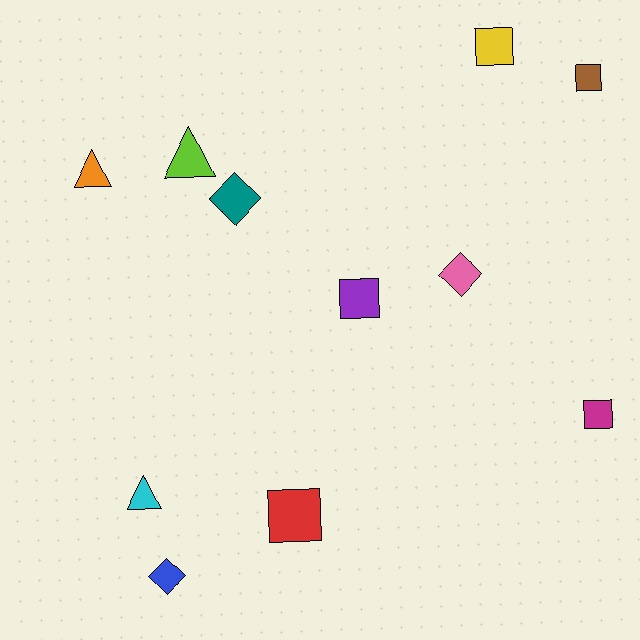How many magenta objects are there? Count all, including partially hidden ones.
There is 1 magenta object.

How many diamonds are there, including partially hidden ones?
There are 3 diamonds.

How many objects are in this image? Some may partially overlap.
There are 11 objects.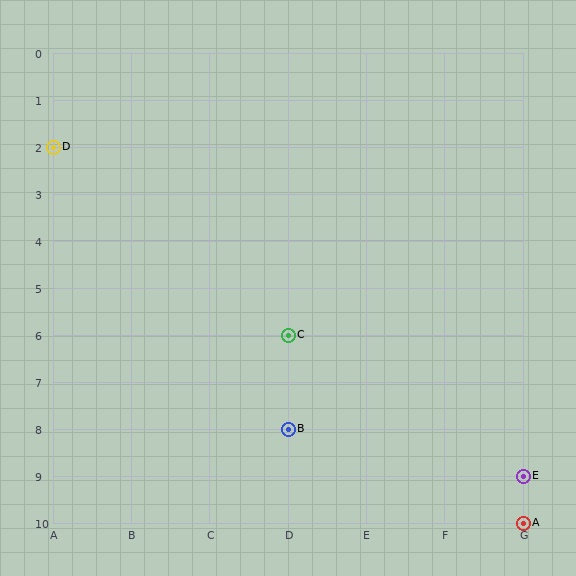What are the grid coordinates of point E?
Point E is at grid coordinates (G, 9).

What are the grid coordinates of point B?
Point B is at grid coordinates (D, 8).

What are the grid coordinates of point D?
Point D is at grid coordinates (A, 2).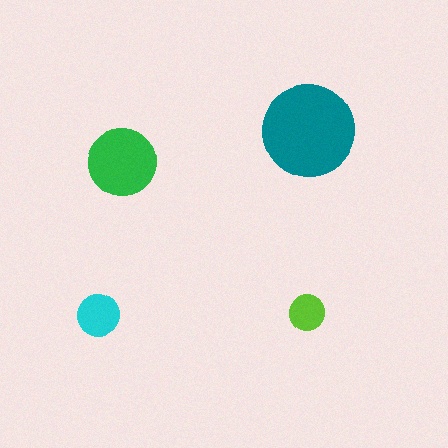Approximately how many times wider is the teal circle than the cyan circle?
About 2 times wider.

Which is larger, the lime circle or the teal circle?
The teal one.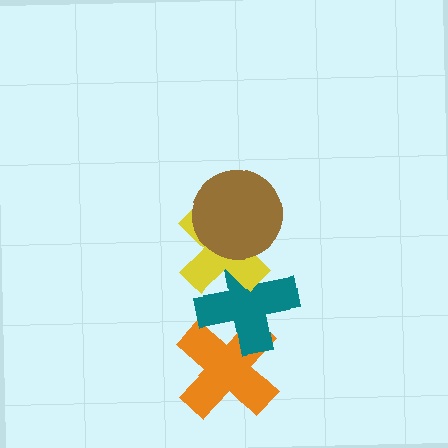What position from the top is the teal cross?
The teal cross is 3rd from the top.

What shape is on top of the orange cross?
The teal cross is on top of the orange cross.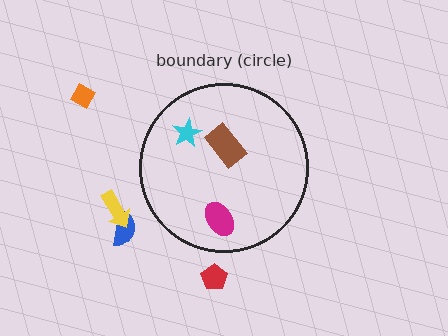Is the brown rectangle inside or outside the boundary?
Inside.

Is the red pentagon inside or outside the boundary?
Outside.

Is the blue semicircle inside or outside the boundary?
Outside.